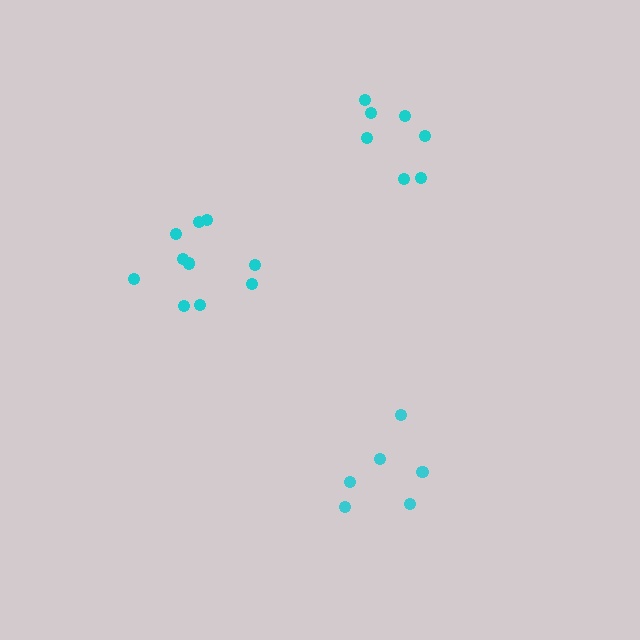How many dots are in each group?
Group 1: 6 dots, Group 2: 10 dots, Group 3: 7 dots (23 total).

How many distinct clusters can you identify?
There are 3 distinct clusters.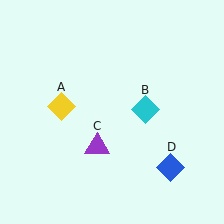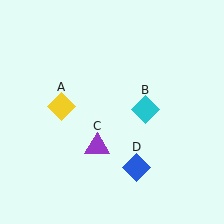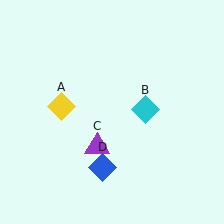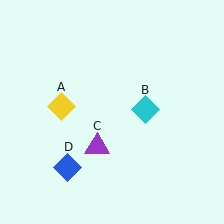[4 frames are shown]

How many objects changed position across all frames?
1 object changed position: blue diamond (object D).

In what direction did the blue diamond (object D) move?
The blue diamond (object D) moved left.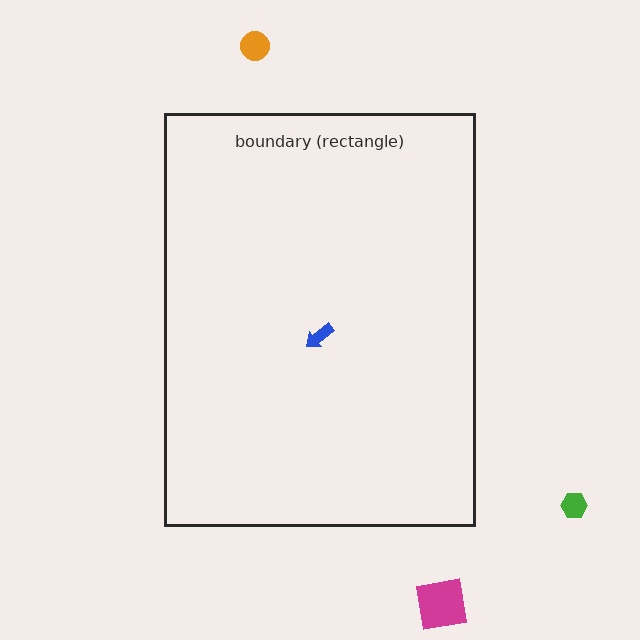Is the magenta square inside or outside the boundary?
Outside.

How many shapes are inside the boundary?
1 inside, 3 outside.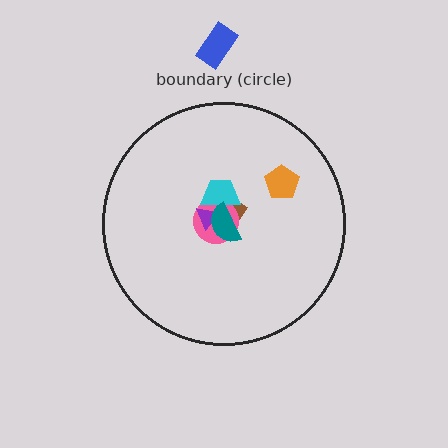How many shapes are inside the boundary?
6 inside, 1 outside.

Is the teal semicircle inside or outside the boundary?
Inside.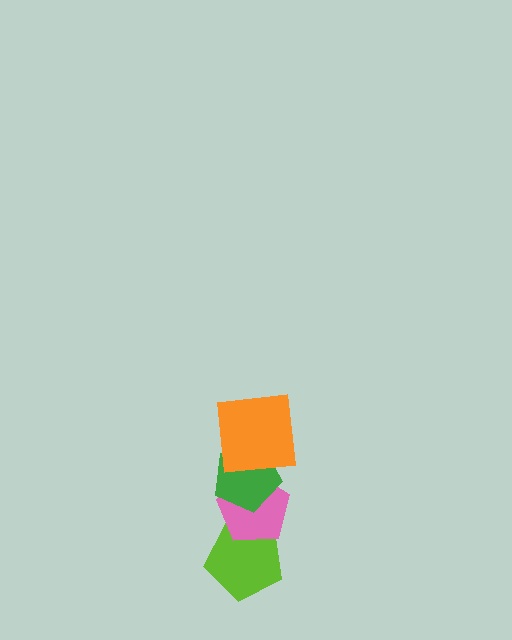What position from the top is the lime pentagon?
The lime pentagon is 4th from the top.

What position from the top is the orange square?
The orange square is 1st from the top.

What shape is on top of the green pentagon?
The orange square is on top of the green pentagon.